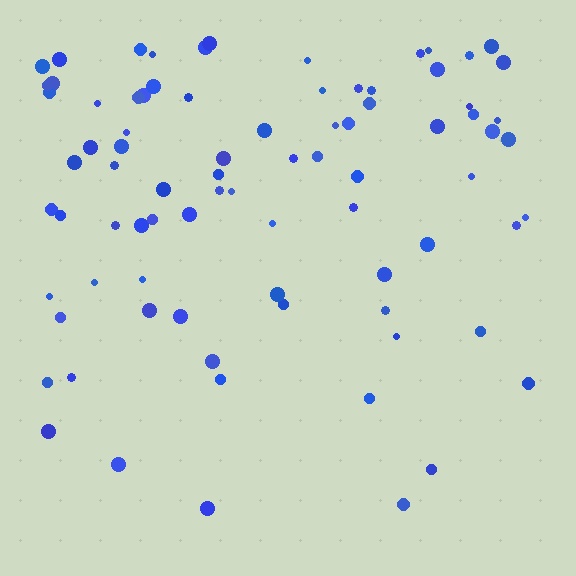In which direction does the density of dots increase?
From bottom to top, with the top side densest.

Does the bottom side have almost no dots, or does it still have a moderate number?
Still a moderate number, just noticeably fewer than the top.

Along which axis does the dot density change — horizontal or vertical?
Vertical.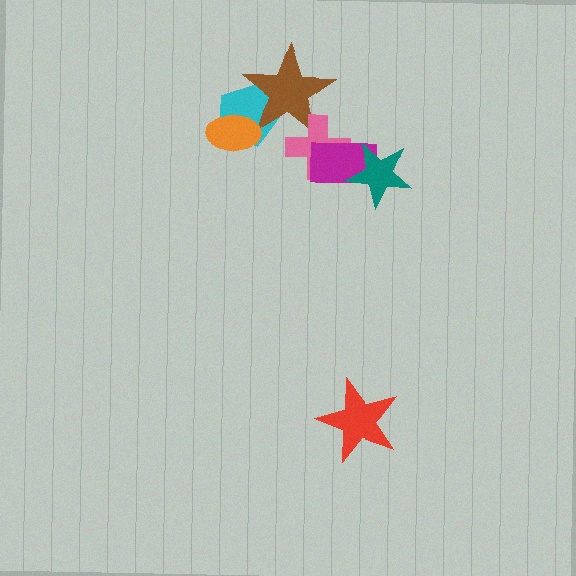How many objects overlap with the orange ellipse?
2 objects overlap with the orange ellipse.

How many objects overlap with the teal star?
1 object overlaps with the teal star.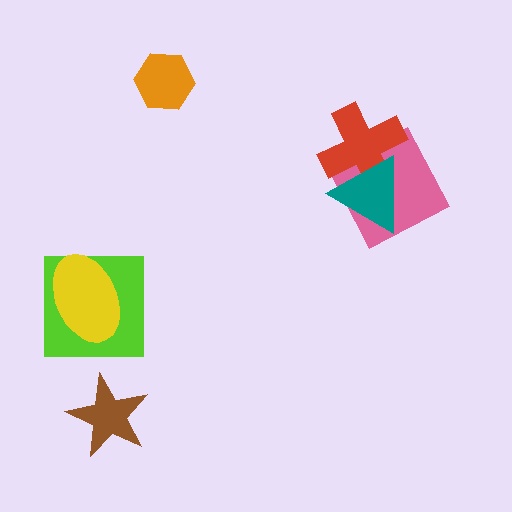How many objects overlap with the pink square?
2 objects overlap with the pink square.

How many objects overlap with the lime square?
1 object overlaps with the lime square.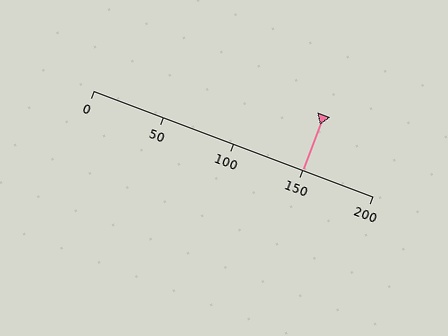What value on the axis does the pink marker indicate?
The marker indicates approximately 150.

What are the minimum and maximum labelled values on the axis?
The axis runs from 0 to 200.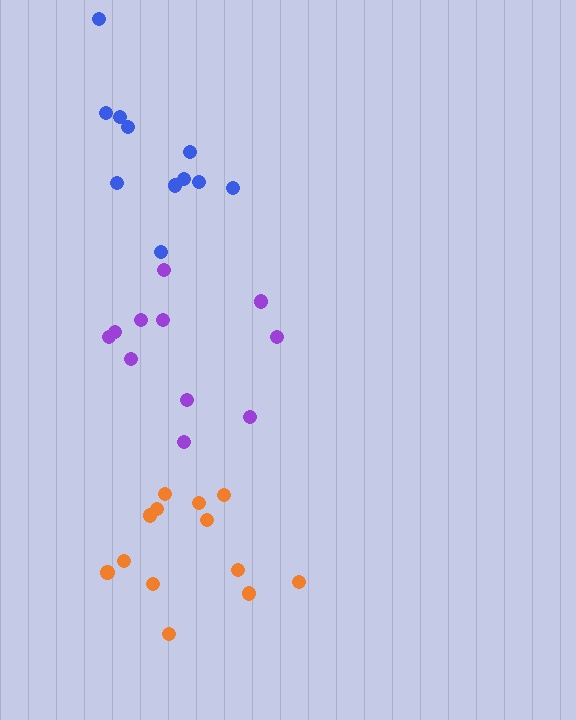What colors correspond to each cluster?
The clusters are colored: orange, blue, purple.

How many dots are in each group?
Group 1: 13 dots, Group 2: 11 dots, Group 3: 11 dots (35 total).